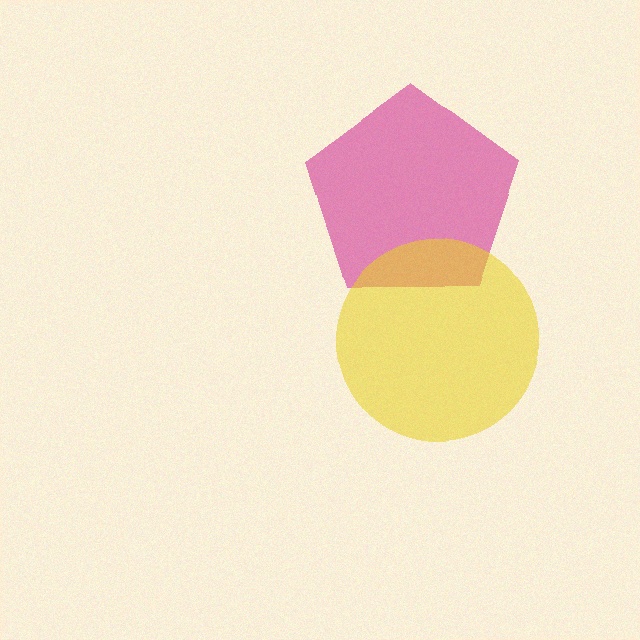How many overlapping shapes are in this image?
There are 2 overlapping shapes in the image.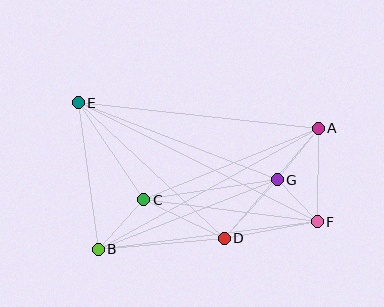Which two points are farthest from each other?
Points E and F are farthest from each other.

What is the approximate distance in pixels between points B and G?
The distance between B and G is approximately 192 pixels.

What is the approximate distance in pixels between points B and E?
The distance between B and E is approximately 148 pixels.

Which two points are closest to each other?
Points F and G are closest to each other.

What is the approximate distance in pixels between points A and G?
The distance between A and G is approximately 65 pixels.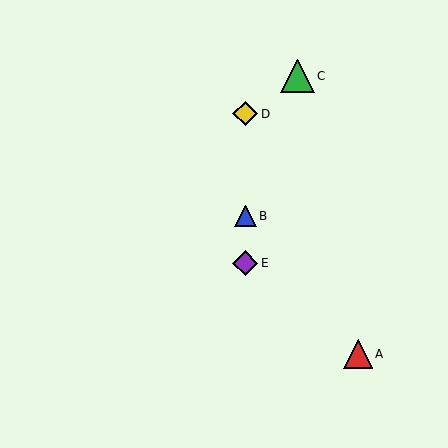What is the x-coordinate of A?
Object A is at x≈358.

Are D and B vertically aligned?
Yes, both are at x≈245.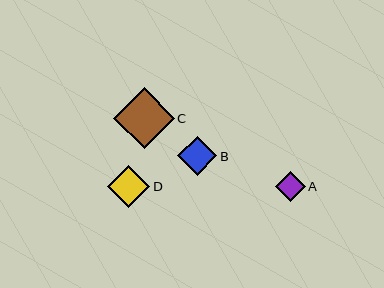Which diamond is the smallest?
Diamond A is the smallest with a size of approximately 30 pixels.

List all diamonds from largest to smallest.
From largest to smallest: C, D, B, A.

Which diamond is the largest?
Diamond C is the largest with a size of approximately 61 pixels.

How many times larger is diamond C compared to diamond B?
Diamond C is approximately 1.5 times the size of diamond B.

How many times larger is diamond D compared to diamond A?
Diamond D is approximately 1.4 times the size of diamond A.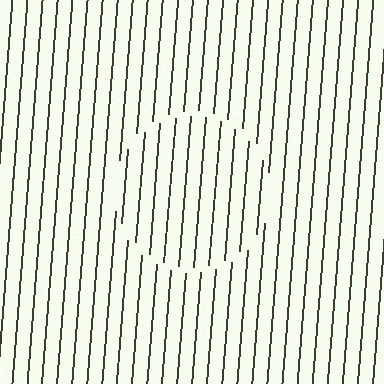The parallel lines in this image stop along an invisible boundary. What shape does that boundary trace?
An illusory circle. The interior of the shape contains the same grating, shifted by half a period — the contour is defined by the phase discontinuity where line-ends from the inner and outer gratings abut.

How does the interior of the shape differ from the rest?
The interior of the shape contains the same grating, shifted by half a period — the contour is defined by the phase discontinuity where line-ends from the inner and outer gratings abut.